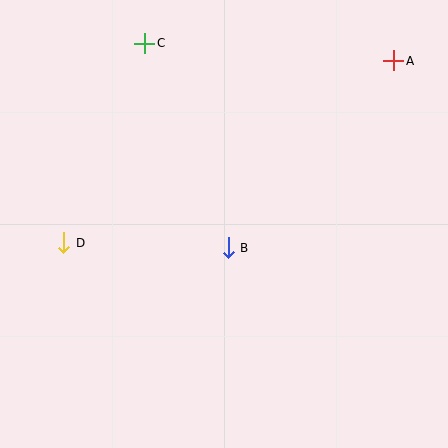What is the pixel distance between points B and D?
The distance between B and D is 165 pixels.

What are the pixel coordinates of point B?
Point B is at (228, 248).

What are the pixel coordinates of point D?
Point D is at (64, 243).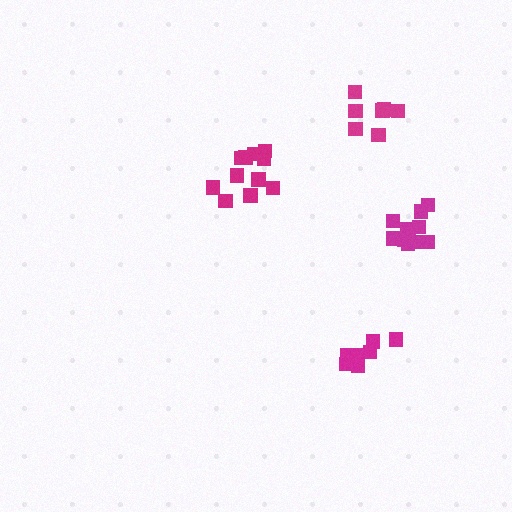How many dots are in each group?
Group 1: 11 dots, Group 2: 7 dots, Group 3: 7 dots, Group 4: 13 dots (38 total).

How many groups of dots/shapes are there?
There are 4 groups.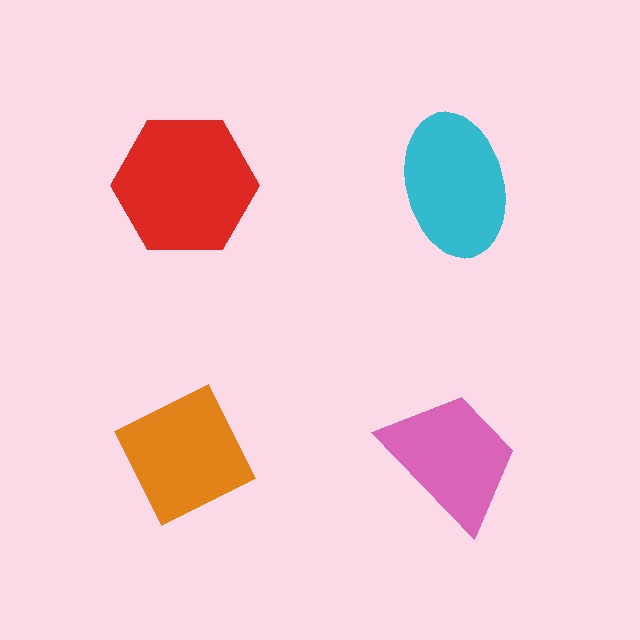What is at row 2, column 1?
An orange diamond.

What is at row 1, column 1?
A red hexagon.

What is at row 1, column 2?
A cyan ellipse.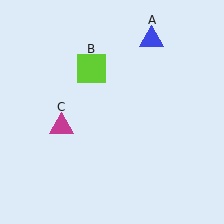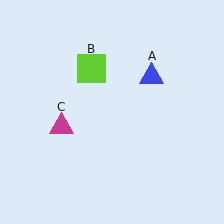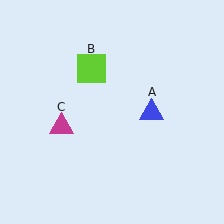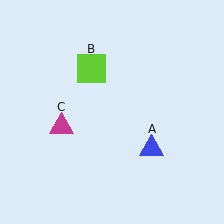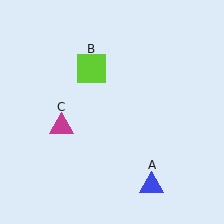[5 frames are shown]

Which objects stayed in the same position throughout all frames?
Lime square (object B) and magenta triangle (object C) remained stationary.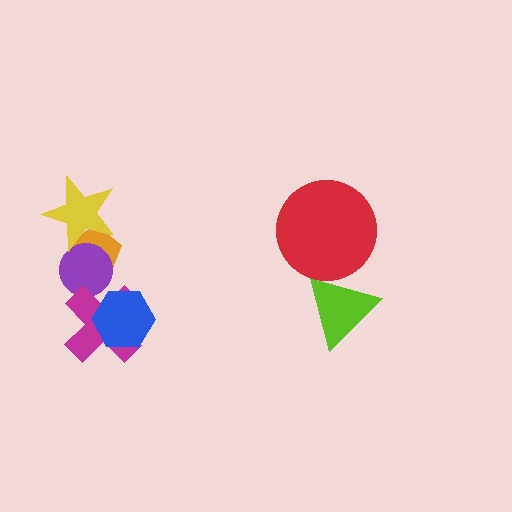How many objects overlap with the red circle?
1 object overlaps with the red circle.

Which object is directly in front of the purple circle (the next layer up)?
The magenta cross is directly in front of the purple circle.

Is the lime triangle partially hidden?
Yes, it is partially covered by another shape.